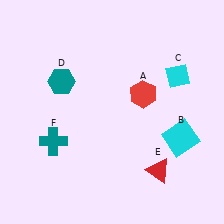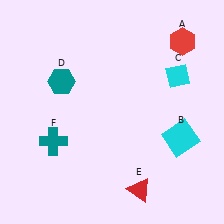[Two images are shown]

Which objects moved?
The objects that moved are: the red hexagon (A), the red triangle (E).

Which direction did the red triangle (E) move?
The red triangle (E) moved down.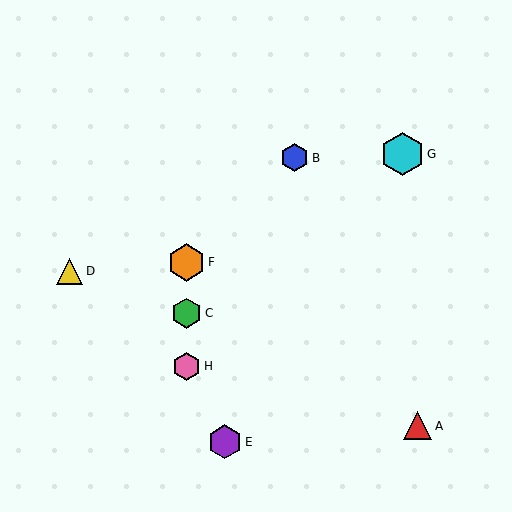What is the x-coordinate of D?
Object D is at x≈70.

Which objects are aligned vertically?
Objects C, F, H are aligned vertically.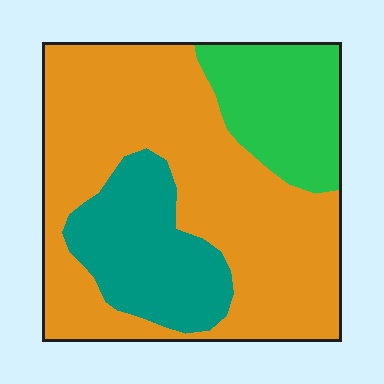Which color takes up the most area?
Orange, at roughly 60%.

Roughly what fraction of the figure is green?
Green covers roughly 20% of the figure.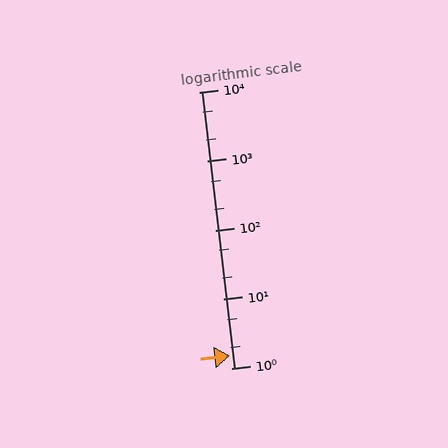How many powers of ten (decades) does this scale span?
The scale spans 4 decades, from 1 to 10000.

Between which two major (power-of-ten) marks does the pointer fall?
The pointer is between 1 and 10.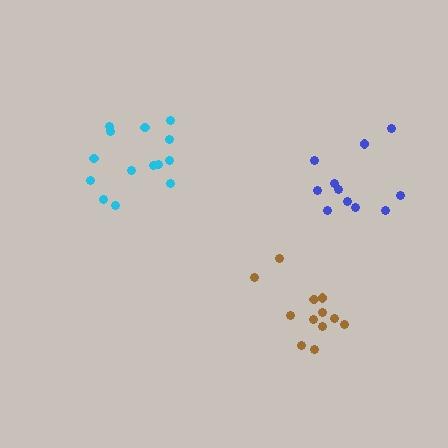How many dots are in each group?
Group 1: 14 dots, Group 2: 12 dots, Group 3: 11 dots (37 total).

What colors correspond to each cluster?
The clusters are colored: cyan, brown, blue.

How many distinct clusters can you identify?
There are 3 distinct clusters.